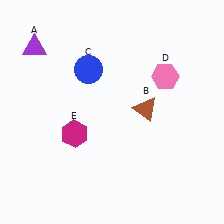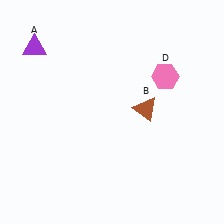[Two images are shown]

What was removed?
The magenta hexagon (E), the blue circle (C) were removed in Image 2.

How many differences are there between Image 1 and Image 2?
There are 2 differences between the two images.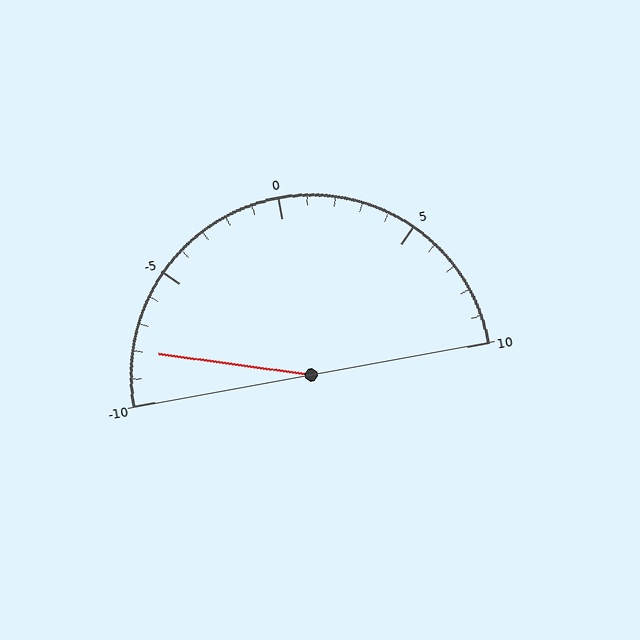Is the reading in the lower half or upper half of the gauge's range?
The reading is in the lower half of the range (-10 to 10).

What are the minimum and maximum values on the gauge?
The gauge ranges from -10 to 10.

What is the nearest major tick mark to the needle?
The nearest major tick mark is -10.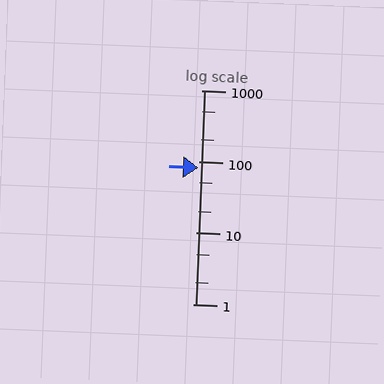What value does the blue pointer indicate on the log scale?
The pointer indicates approximately 81.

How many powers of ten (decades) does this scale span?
The scale spans 3 decades, from 1 to 1000.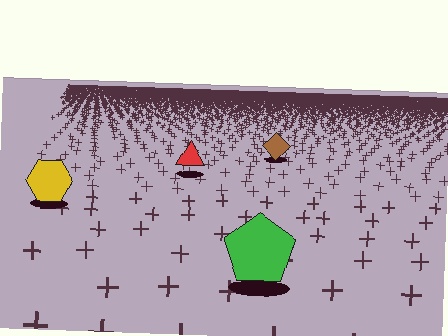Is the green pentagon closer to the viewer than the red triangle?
Yes. The green pentagon is closer — you can tell from the texture gradient: the ground texture is coarser near it.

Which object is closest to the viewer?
The green pentagon is closest. The texture marks near it are larger and more spread out.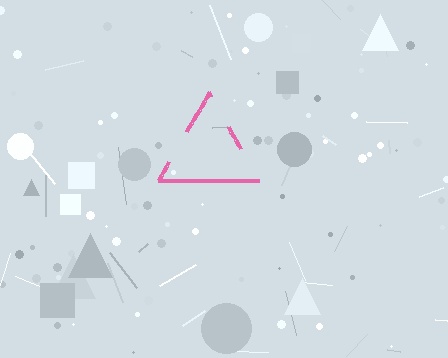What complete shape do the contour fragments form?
The contour fragments form a triangle.